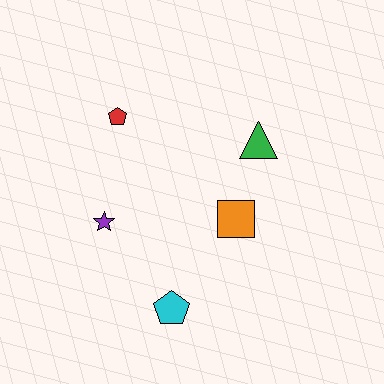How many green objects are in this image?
There is 1 green object.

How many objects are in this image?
There are 5 objects.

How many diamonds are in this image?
There are no diamonds.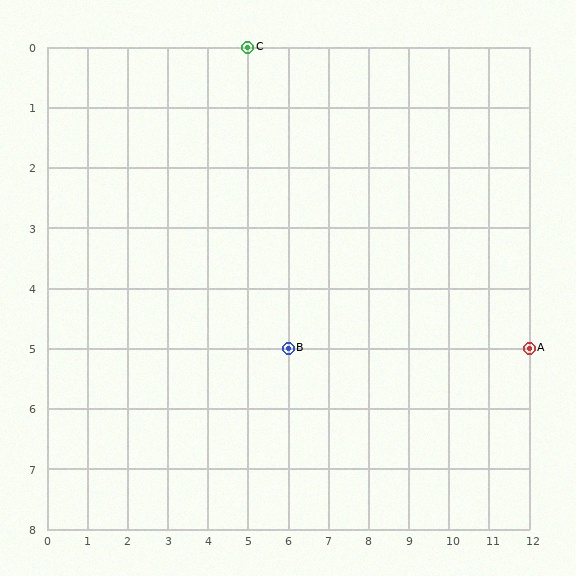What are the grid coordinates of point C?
Point C is at grid coordinates (5, 0).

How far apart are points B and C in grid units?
Points B and C are 1 column and 5 rows apart (about 5.1 grid units diagonally).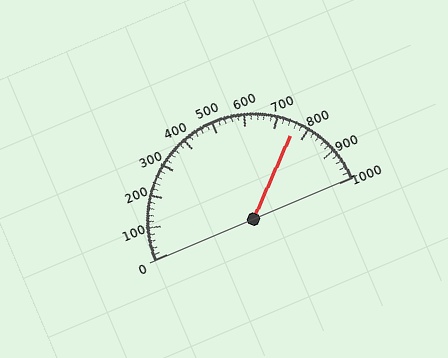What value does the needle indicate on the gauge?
The needle indicates approximately 760.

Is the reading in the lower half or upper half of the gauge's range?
The reading is in the upper half of the range (0 to 1000).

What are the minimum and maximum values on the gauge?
The gauge ranges from 0 to 1000.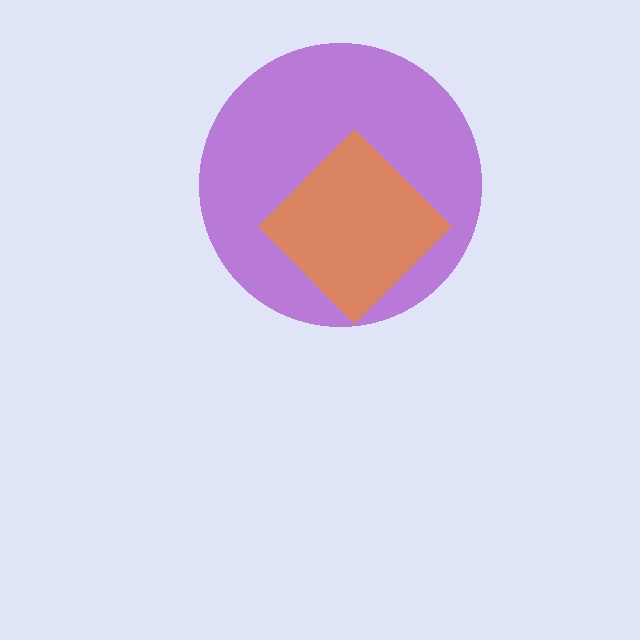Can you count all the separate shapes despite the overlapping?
Yes, there are 2 separate shapes.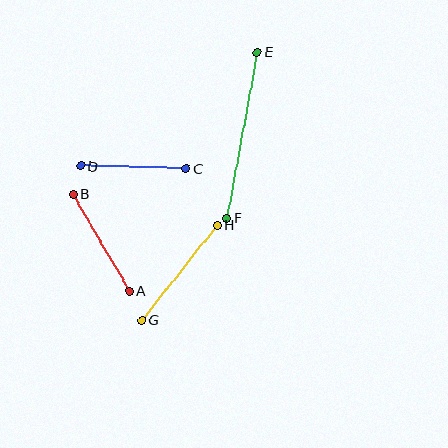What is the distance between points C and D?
The distance is approximately 106 pixels.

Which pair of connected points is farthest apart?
Points E and F are farthest apart.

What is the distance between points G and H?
The distance is approximately 121 pixels.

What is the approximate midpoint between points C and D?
The midpoint is at approximately (133, 168) pixels.